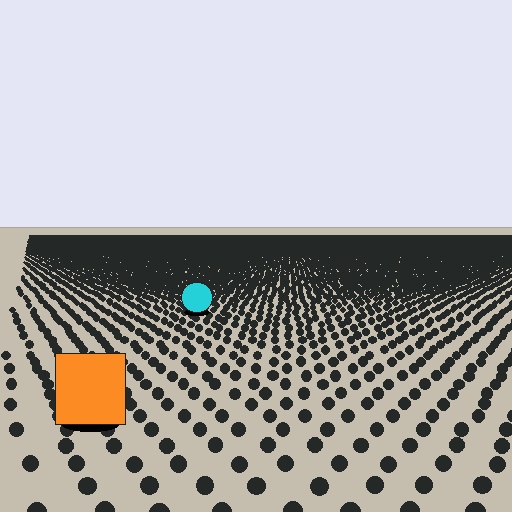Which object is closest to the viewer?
The orange square is closest. The texture marks near it are larger and more spread out.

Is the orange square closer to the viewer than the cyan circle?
Yes. The orange square is closer — you can tell from the texture gradient: the ground texture is coarser near it.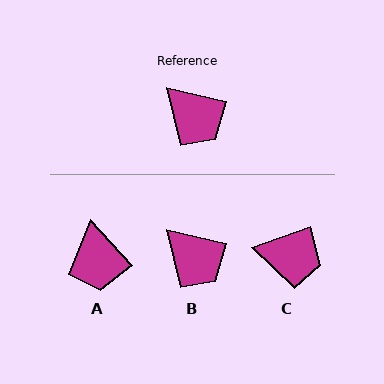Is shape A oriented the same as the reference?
No, it is off by about 35 degrees.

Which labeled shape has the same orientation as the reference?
B.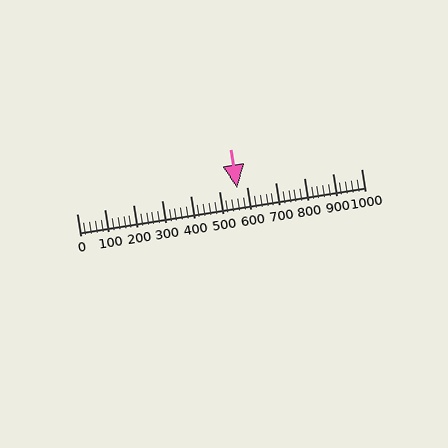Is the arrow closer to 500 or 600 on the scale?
The arrow is closer to 600.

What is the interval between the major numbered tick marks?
The major tick marks are spaced 100 units apart.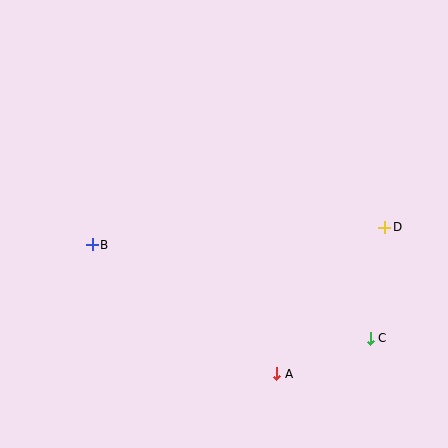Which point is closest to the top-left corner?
Point B is closest to the top-left corner.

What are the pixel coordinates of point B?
Point B is at (92, 245).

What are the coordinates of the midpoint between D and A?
The midpoint between D and A is at (331, 300).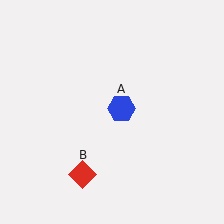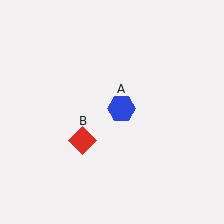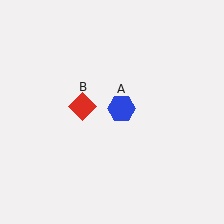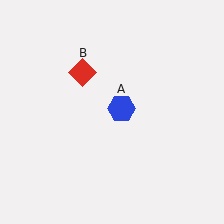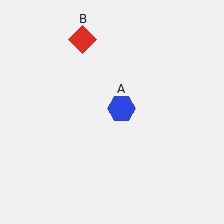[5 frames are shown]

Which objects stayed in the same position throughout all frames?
Blue hexagon (object A) remained stationary.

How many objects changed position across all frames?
1 object changed position: red diamond (object B).